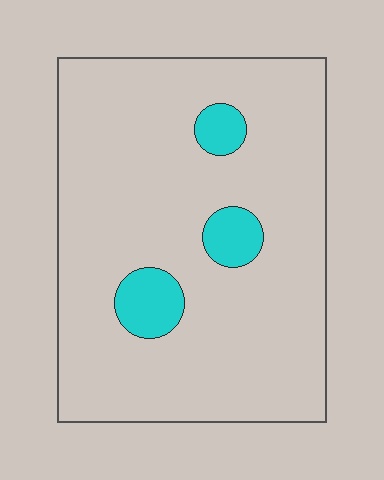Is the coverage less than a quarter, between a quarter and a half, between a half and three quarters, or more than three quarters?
Less than a quarter.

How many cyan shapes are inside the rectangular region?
3.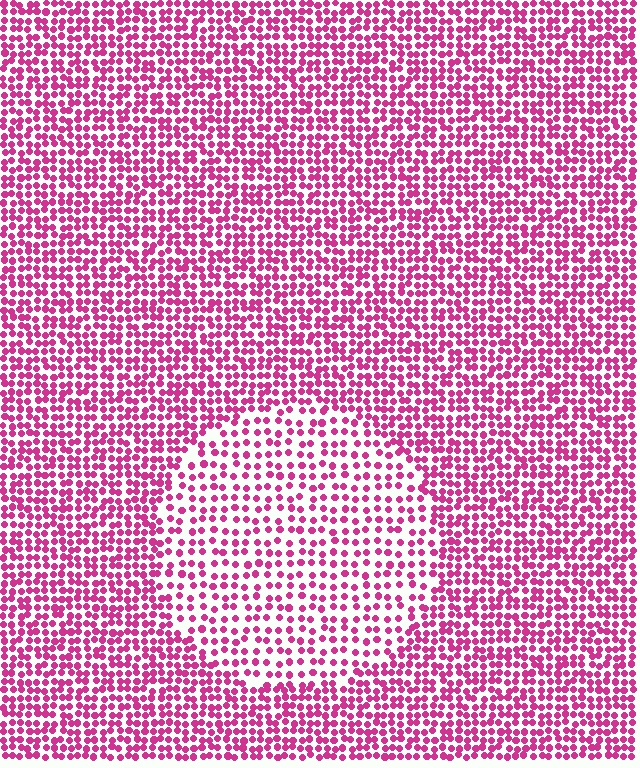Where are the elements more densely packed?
The elements are more densely packed outside the circle boundary.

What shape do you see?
I see a circle.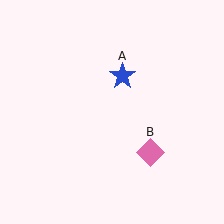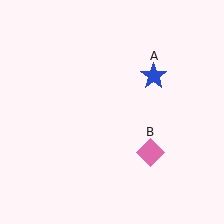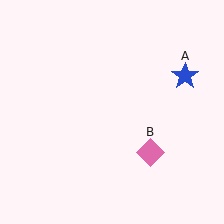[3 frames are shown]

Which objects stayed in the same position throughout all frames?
Pink diamond (object B) remained stationary.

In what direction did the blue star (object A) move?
The blue star (object A) moved right.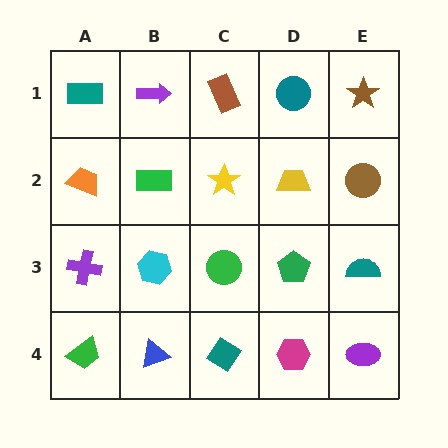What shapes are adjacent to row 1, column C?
A yellow star (row 2, column C), a purple arrow (row 1, column B), a teal circle (row 1, column D).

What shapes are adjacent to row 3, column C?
A yellow star (row 2, column C), a teal diamond (row 4, column C), a cyan hexagon (row 3, column B), a green pentagon (row 3, column D).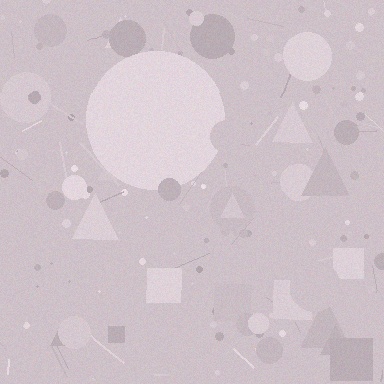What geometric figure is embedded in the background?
A circle is embedded in the background.